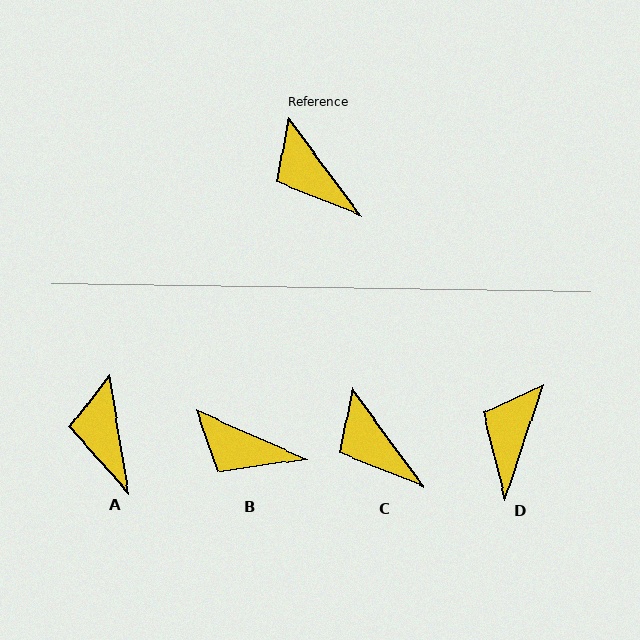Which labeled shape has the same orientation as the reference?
C.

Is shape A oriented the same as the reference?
No, it is off by about 27 degrees.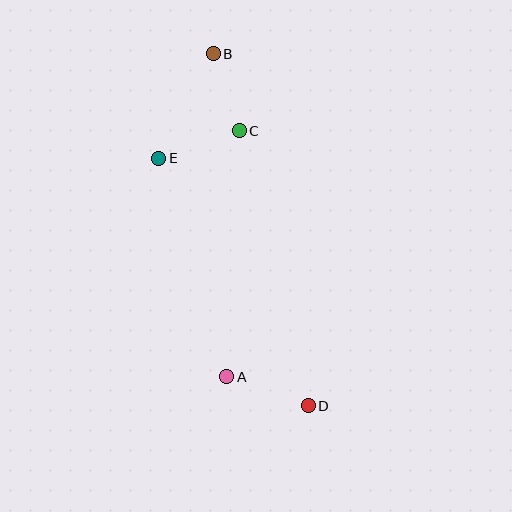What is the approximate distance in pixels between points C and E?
The distance between C and E is approximately 85 pixels.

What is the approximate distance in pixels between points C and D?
The distance between C and D is approximately 284 pixels.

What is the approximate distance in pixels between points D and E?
The distance between D and E is approximately 289 pixels.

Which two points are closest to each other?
Points B and C are closest to each other.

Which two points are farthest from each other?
Points B and D are farthest from each other.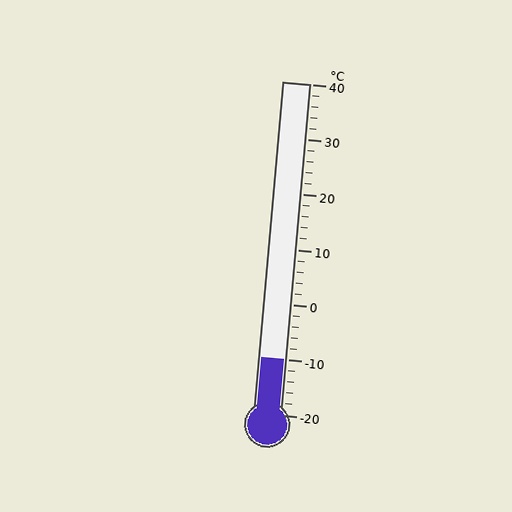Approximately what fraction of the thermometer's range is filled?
The thermometer is filled to approximately 15% of its range.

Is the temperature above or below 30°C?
The temperature is below 30°C.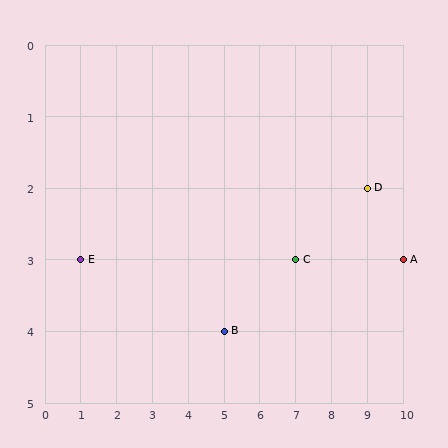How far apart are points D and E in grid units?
Points D and E are 8 columns and 1 row apart (about 8.1 grid units diagonally).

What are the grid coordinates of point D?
Point D is at grid coordinates (9, 2).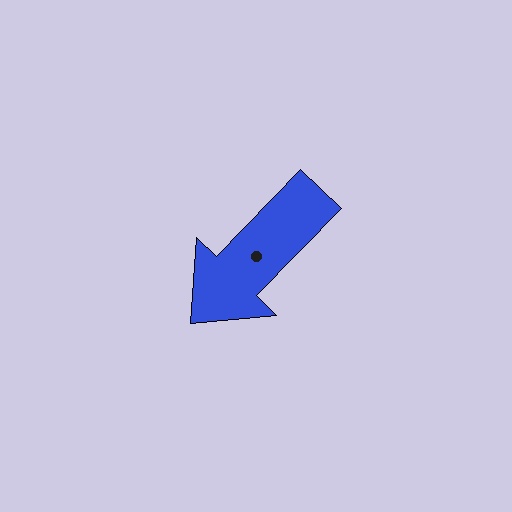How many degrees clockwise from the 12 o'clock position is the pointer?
Approximately 224 degrees.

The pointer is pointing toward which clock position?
Roughly 7 o'clock.